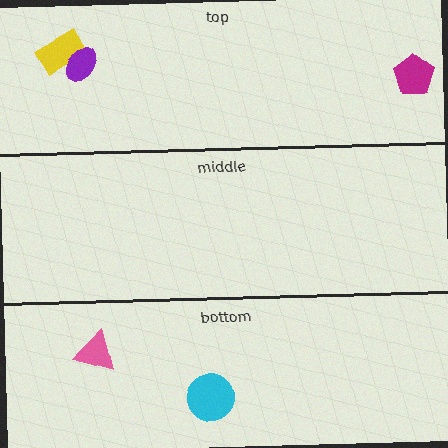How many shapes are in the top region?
3.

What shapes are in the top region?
The yellow rectangle, the magenta pentagon, the purple ellipse.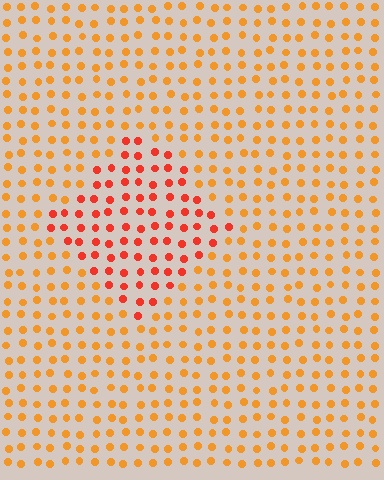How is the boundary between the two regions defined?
The boundary is defined purely by a slight shift in hue (about 30 degrees). Spacing, size, and orientation are identical on both sides.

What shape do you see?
I see a diamond.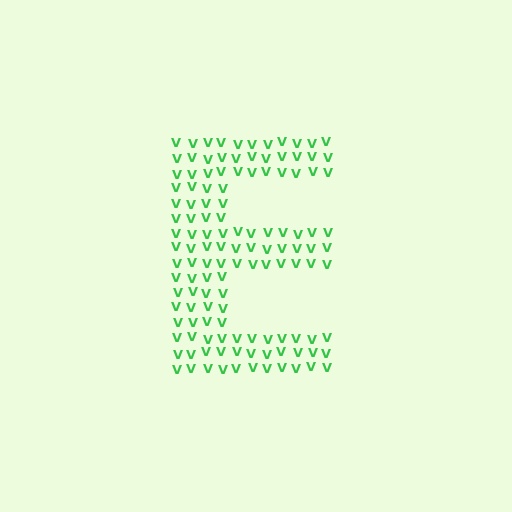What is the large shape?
The large shape is the letter E.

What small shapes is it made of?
It is made of small letter V's.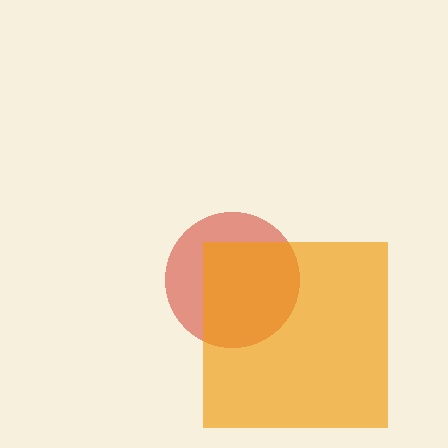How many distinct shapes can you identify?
There are 2 distinct shapes: a red circle, an orange square.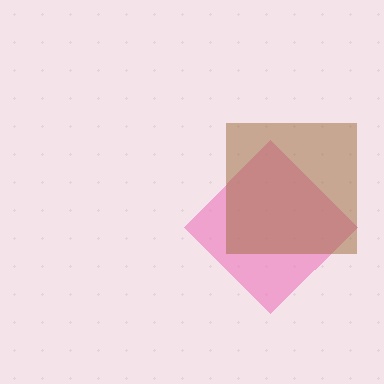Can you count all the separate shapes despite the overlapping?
Yes, there are 2 separate shapes.